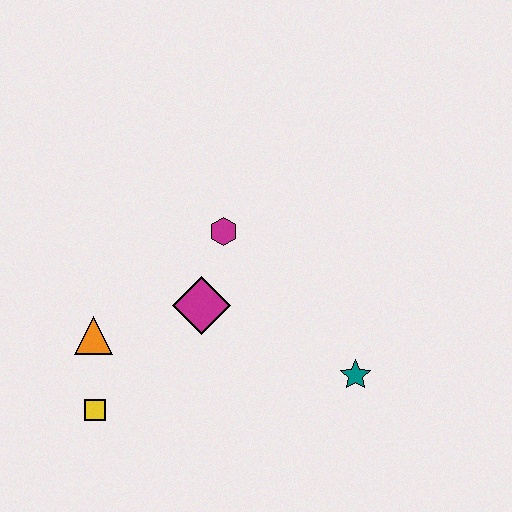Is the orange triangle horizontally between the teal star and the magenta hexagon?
No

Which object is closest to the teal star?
The magenta diamond is closest to the teal star.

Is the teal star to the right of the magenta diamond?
Yes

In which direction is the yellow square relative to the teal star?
The yellow square is to the left of the teal star.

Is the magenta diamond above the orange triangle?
Yes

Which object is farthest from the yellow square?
The teal star is farthest from the yellow square.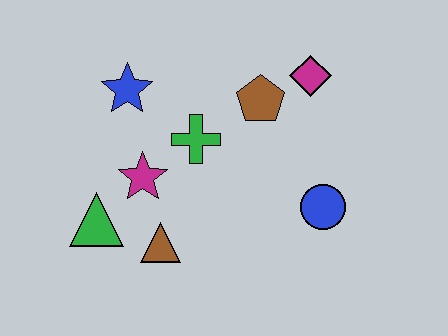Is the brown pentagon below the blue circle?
No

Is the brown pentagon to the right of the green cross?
Yes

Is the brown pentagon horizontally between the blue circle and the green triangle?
Yes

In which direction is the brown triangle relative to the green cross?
The brown triangle is below the green cross.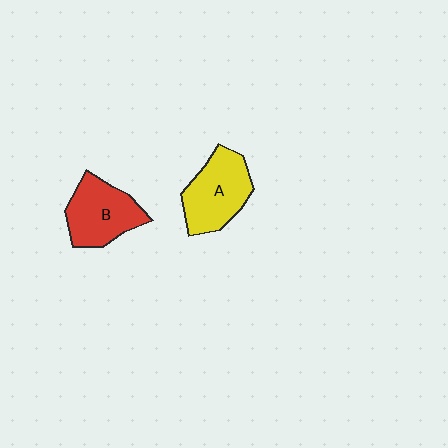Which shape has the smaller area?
Shape B (red).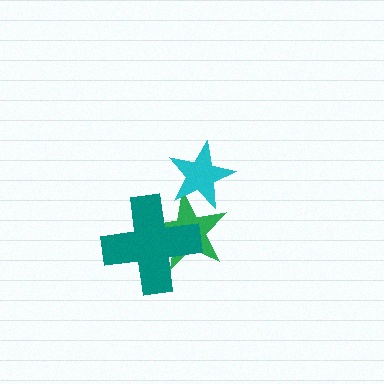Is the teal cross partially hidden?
No, no other shape covers it.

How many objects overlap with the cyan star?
1 object overlaps with the cyan star.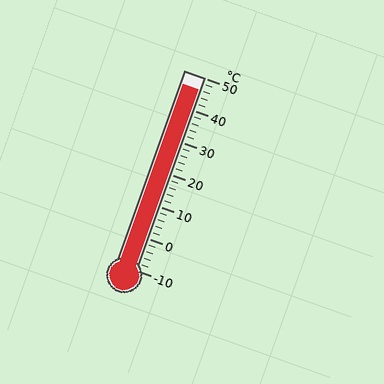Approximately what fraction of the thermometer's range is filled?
The thermometer is filled to approximately 95% of its range.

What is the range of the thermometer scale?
The thermometer scale ranges from -10°C to 50°C.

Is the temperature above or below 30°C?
The temperature is above 30°C.